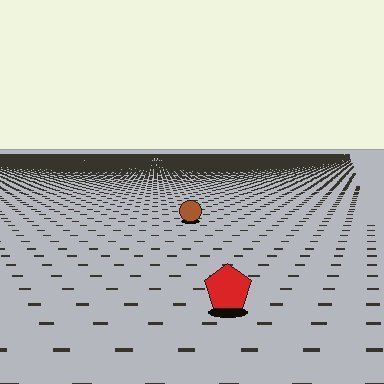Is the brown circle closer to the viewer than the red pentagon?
No. The red pentagon is closer — you can tell from the texture gradient: the ground texture is coarser near it.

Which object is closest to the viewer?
The red pentagon is closest. The texture marks near it are larger and more spread out.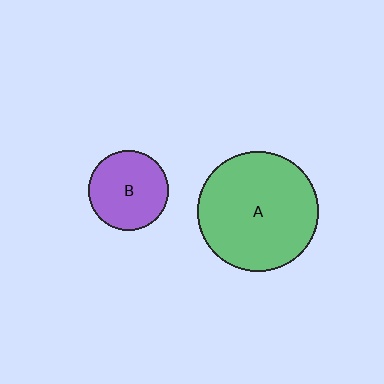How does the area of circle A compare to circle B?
Approximately 2.2 times.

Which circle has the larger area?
Circle A (green).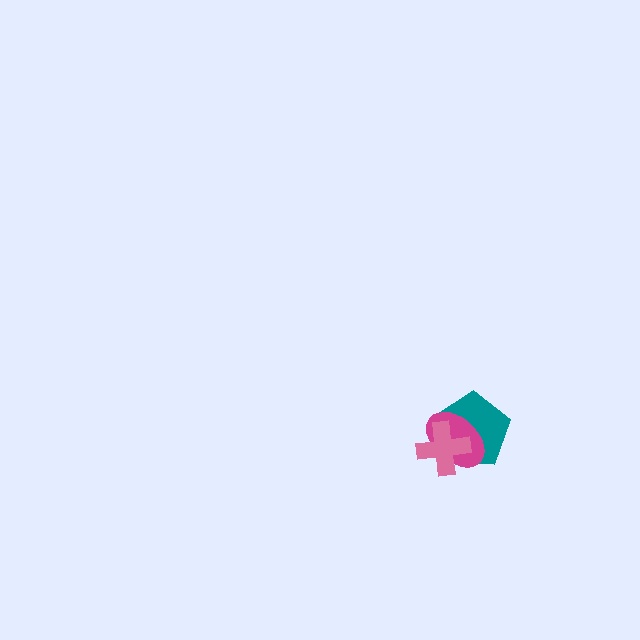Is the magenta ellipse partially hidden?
Yes, it is partially covered by another shape.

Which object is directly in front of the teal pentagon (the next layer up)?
The magenta ellipse is directly in front of the teal pentagon.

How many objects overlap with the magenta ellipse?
2 objects overlap with the magenta ellipse.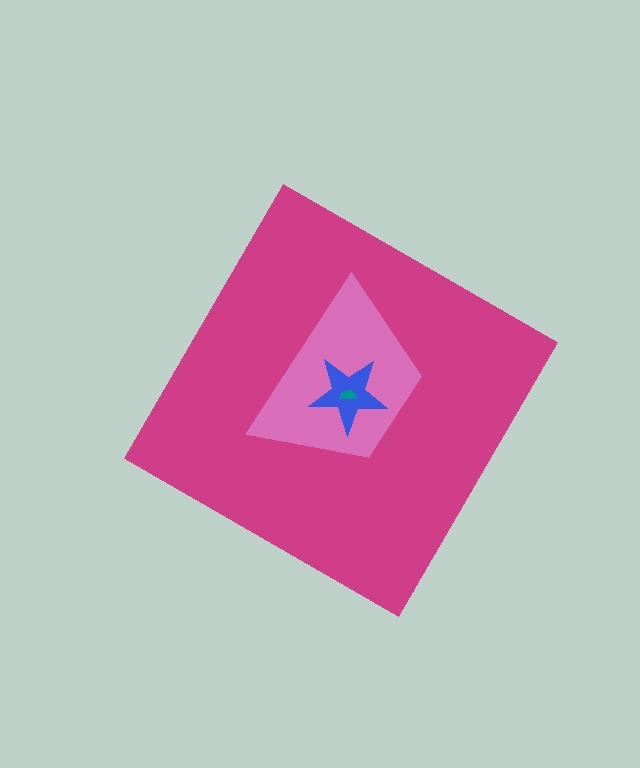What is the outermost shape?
The magenta diamond.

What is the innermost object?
The teal semicircle.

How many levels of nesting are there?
4.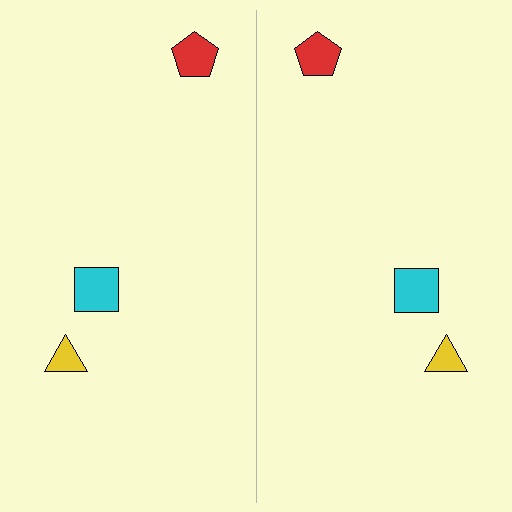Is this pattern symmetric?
Yes, this pattern has bilateral (reflection) symmetry.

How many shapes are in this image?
There are 6 shapes in this image.